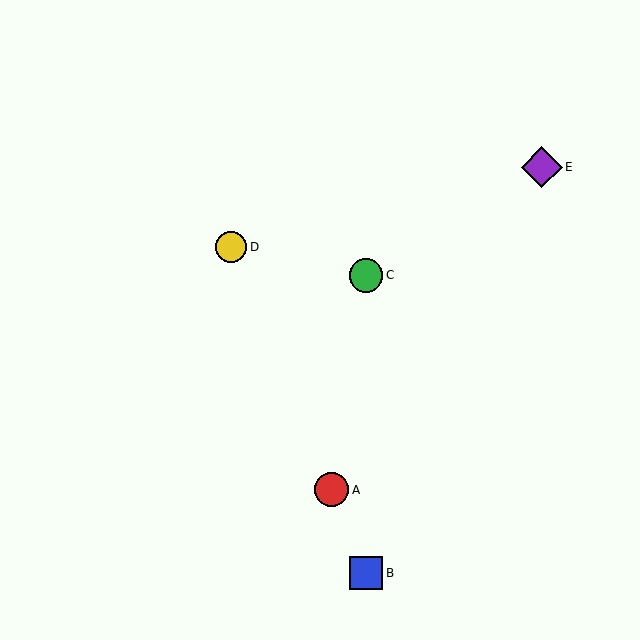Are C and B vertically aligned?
Yes, both are at x≈366.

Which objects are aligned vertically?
Objects B, C are aligned vertically.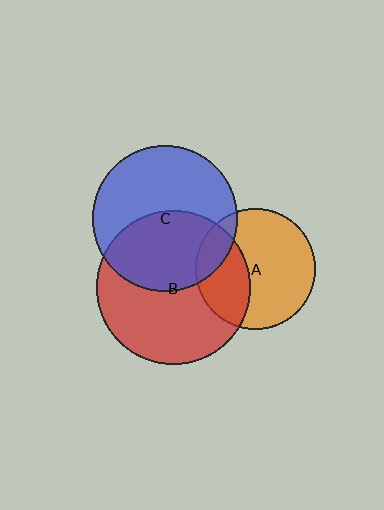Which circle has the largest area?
Circle B (red).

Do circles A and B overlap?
Yes.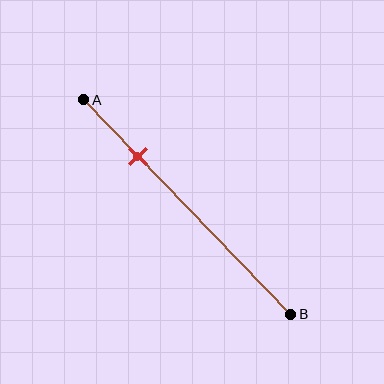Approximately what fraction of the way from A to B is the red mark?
The red mark is approximately 25% of the way from A to B.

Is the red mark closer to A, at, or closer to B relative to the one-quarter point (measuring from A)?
The red mark is approximately at the one-quarter point of segment AB.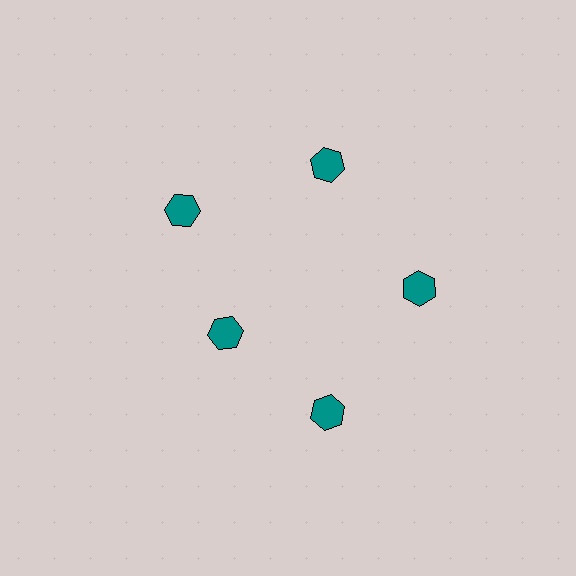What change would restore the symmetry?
The symmetry would be restored by moving it outward, back onto the ring so that all 5 hexagons sit at equal angles and equal distance from the center.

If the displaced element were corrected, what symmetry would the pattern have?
It would have 5-fold rotational symmetry — the pattern would map onto itself every 72 degrees.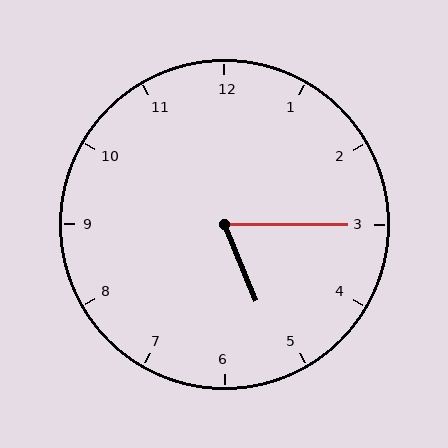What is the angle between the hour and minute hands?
Approximately 68 degrees.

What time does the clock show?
5:15.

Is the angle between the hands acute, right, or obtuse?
It is acute.